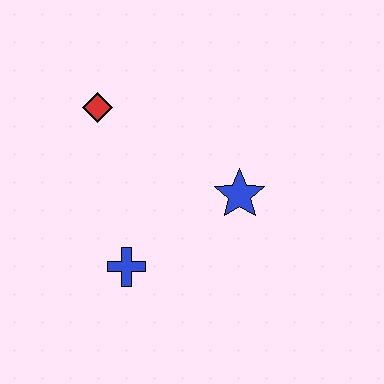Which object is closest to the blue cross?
The blue star is closest to the blue cross.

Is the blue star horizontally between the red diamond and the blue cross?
No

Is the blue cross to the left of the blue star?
Yes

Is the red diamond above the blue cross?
Yes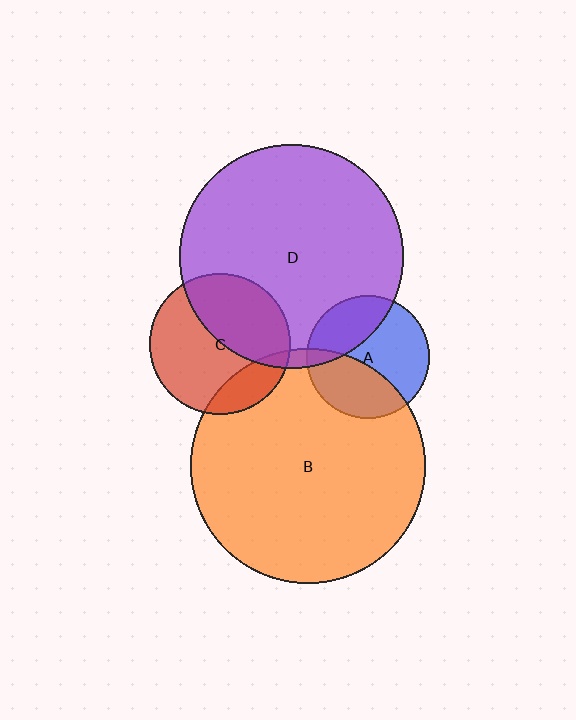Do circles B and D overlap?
Yes.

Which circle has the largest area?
Circle B (orange).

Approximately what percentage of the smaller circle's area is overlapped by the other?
Approximately 5%.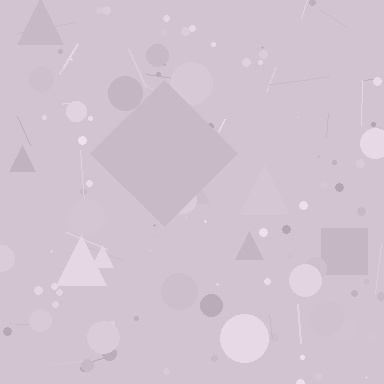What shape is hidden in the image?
A diamond is hidden in the image.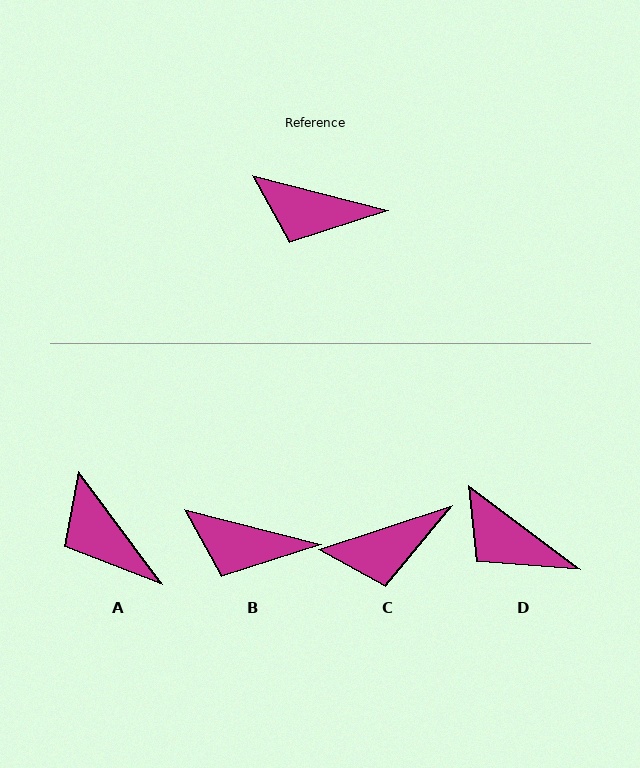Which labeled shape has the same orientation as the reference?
B.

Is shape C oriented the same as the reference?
No, it is off by about 32 degrees.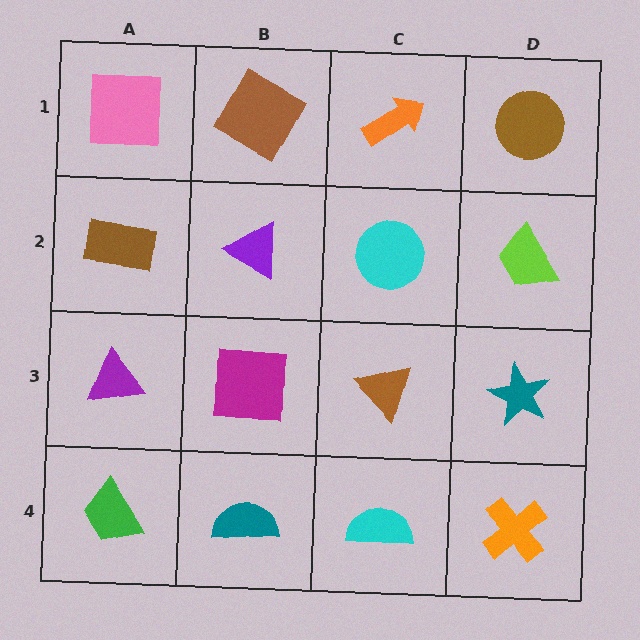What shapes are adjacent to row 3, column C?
A cyan circle (row 2, column C), a cyan semicircle (row 4, column C), a magenta square (row 3, column B), a teal star (row 3, column D).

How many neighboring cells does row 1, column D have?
2.